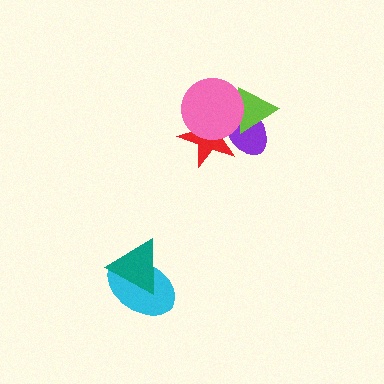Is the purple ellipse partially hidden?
Yes, it is partially covered by another shape.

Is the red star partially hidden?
Yes, it is partially covered by another shape.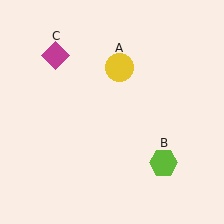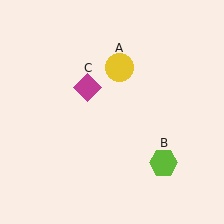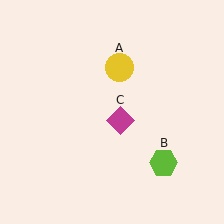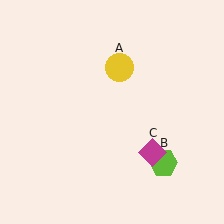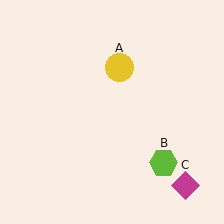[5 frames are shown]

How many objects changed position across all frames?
1 object changed position: magenta diamond (object C).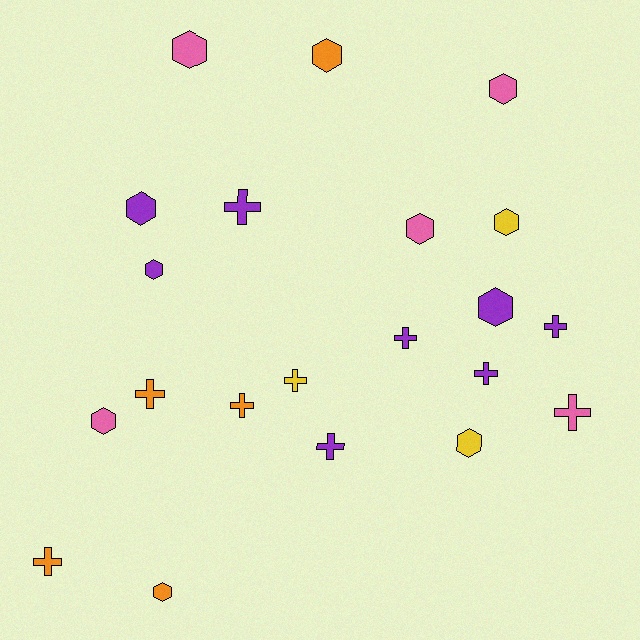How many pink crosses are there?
There is 1 pink cross.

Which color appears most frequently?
Purple, with 8 objects.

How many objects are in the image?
There are 21 objects.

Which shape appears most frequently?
Hexagon, with 11 objects.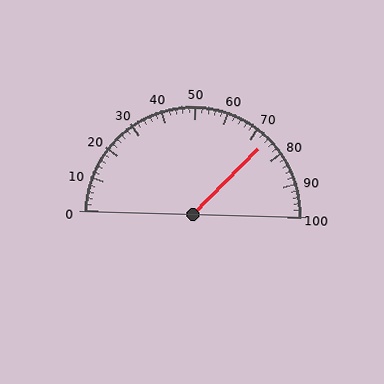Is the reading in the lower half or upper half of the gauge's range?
The reading is in the upper half of the range (0 to 100).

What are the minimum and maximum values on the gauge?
The gauge ranges from 0 to 100.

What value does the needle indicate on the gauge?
The needle indicates approximately 74.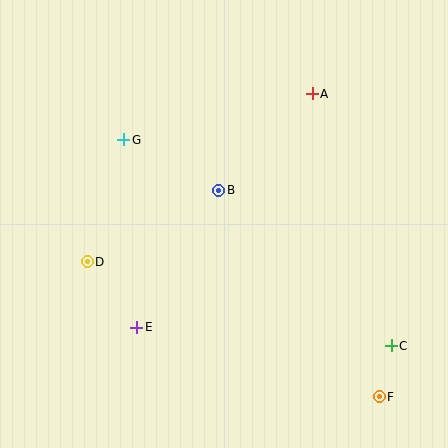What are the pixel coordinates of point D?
Point D is at (87, 262).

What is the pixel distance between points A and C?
The distance between A and C is 264 pixels.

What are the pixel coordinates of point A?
Point A is at (312, 94).